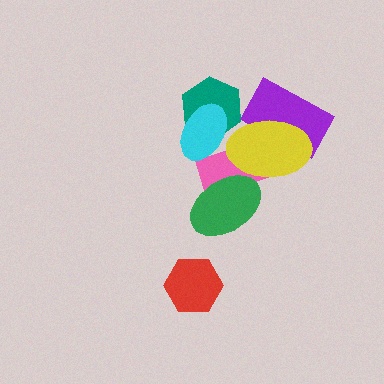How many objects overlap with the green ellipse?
2 objects overlap with the green ellipse.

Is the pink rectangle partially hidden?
Yes, it is partially covered by another shape.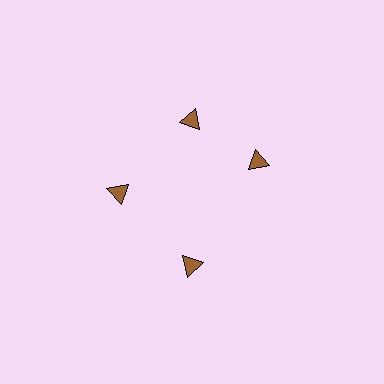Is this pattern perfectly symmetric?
No. The 4 brown triangles are arranged in a ring, but one element near the 3 o'clock position is rotated out of alignment along the ring, breaking the 4-fold rotational symmetry.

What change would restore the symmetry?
The symmetry would be restored by rotating it back into even spacing with its neighbors so that all 4 triangles sit at equal angles and equal distance from the center.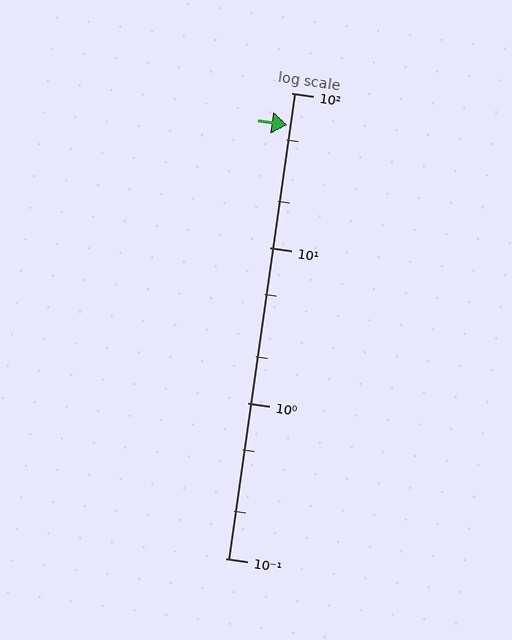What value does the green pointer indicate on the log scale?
The pointer indicates approximately 62.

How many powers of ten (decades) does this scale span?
The scale spans 3 decades, from 0.1 to 100.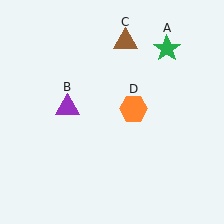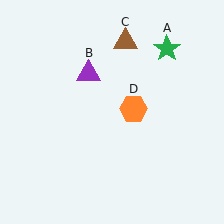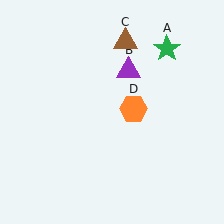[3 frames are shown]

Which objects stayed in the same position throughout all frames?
Green star (object A) and brown triangle (object C) and orange hexagon (object D) remained stationary.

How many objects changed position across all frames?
1 object changed position: purple triangle (object B).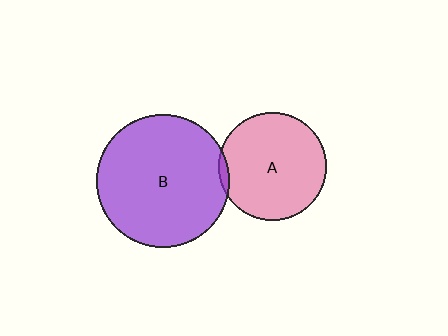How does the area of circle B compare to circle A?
Approximately 1.5 times.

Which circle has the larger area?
Circle B (purple).